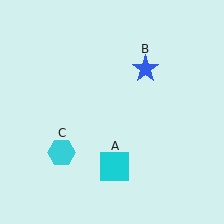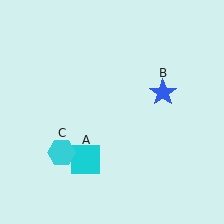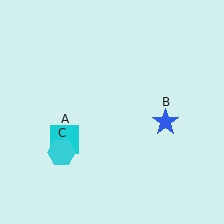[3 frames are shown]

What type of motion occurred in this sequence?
The cyan square (object A), blue star (object B) rotated clockwise around the center of the scene.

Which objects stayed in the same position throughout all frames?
Cyan hexagon (object C) remained stationary.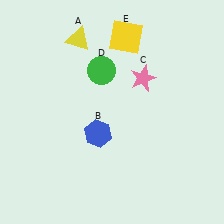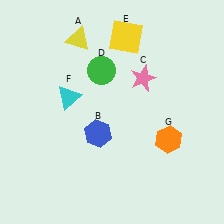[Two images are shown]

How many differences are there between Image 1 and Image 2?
There are 2 differences between the two images.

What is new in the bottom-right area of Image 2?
An orange hexagon (G) was added in the bottom-right area of Image 2.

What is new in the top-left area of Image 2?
A cyan triangle (F) was added in the top-left area of Image 2.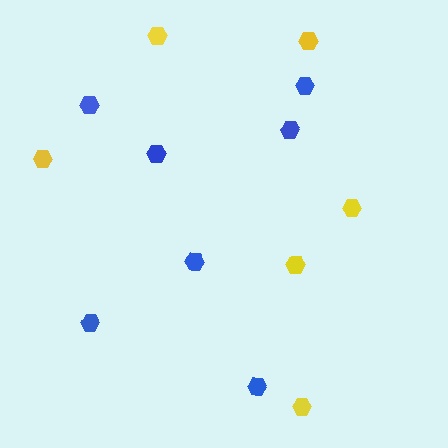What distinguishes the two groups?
There are 2 groups: one group of yellow hexagons (6) and one group of blue hexagons (7).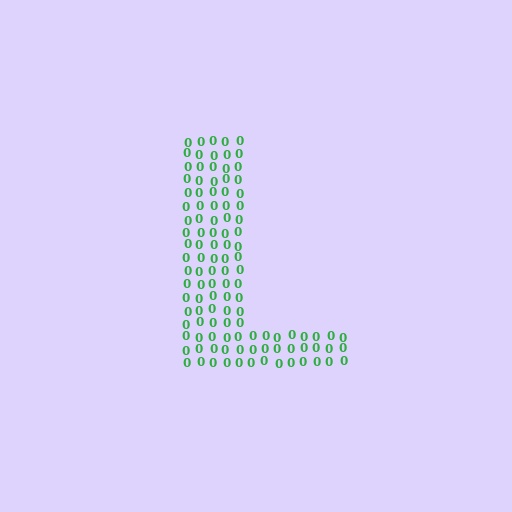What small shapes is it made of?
It is made of small digit 0's.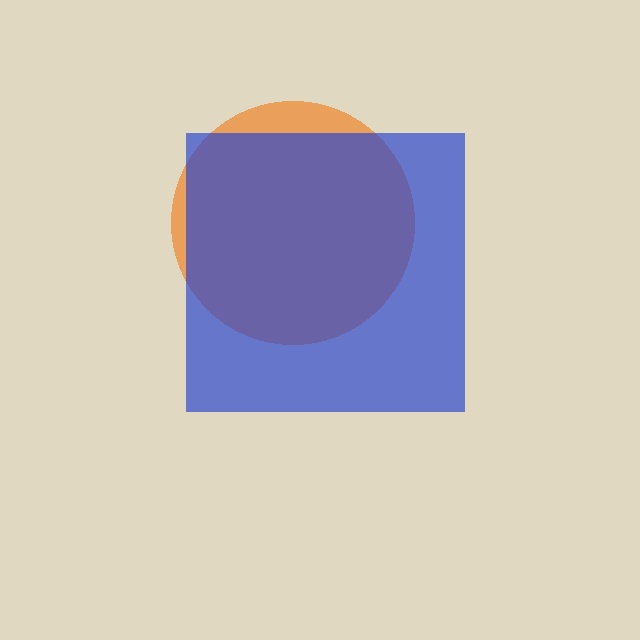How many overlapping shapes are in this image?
There are 2 overlapping shapes in the image.